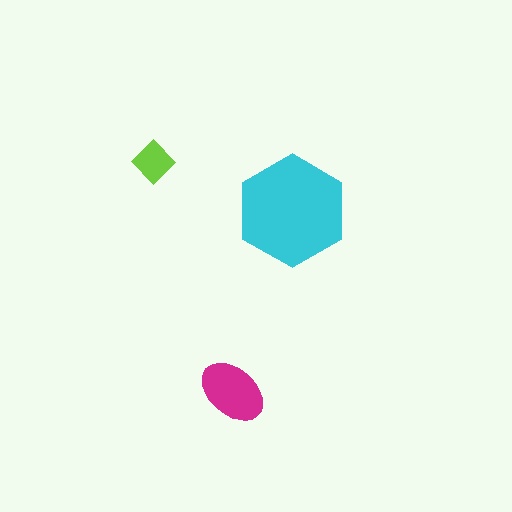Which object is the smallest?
The lime diamond.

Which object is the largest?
The cyan hexagon.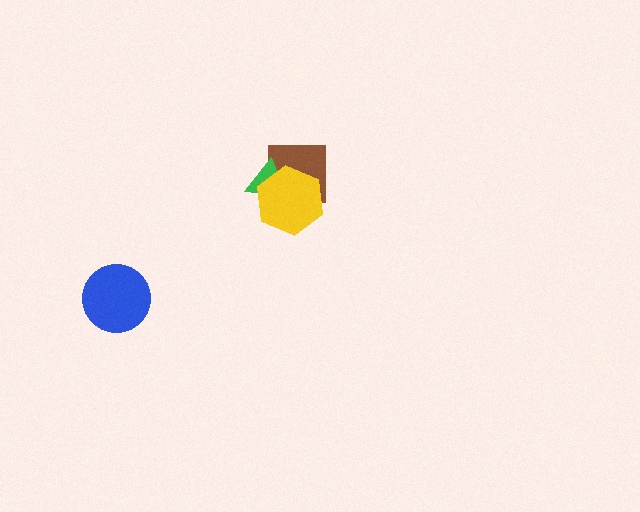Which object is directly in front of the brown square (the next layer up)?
The green triangle is directly in front of the brown square.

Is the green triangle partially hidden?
Yes, it is partially covered by another shape.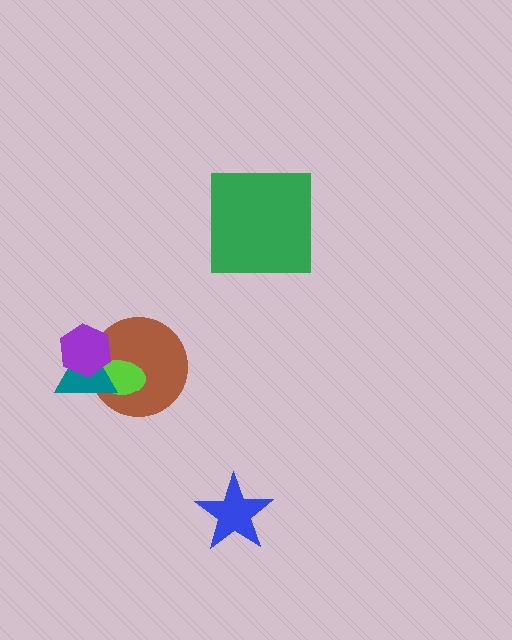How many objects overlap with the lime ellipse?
3 objects overlap with the lime ellipse.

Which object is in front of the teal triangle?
The purple hexagon is in front of the teal triangle.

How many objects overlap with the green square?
0 objects overlap with the green square.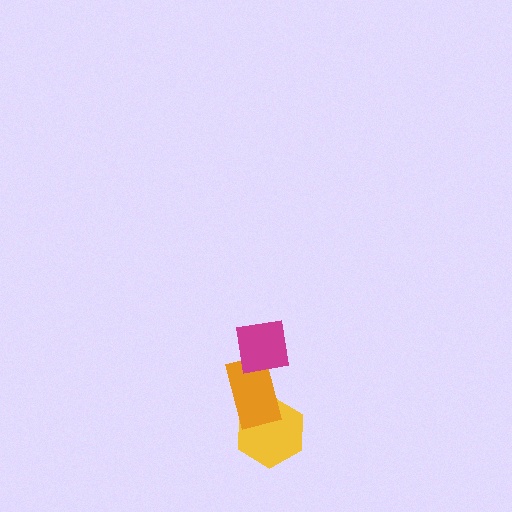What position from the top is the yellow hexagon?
The yellow hexagon is 3rd from the top.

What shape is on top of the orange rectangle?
The magenta square is on top of the orange rectangle.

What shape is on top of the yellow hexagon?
The orange rectangle is on top of the yellow hexagon.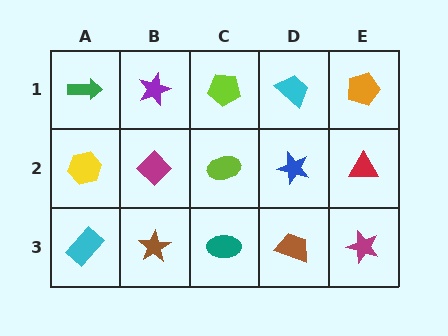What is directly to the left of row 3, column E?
A brown trapezoid.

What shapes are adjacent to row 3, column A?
A yellow hexagon (row 2, column A), a brown star (row 3, column B).